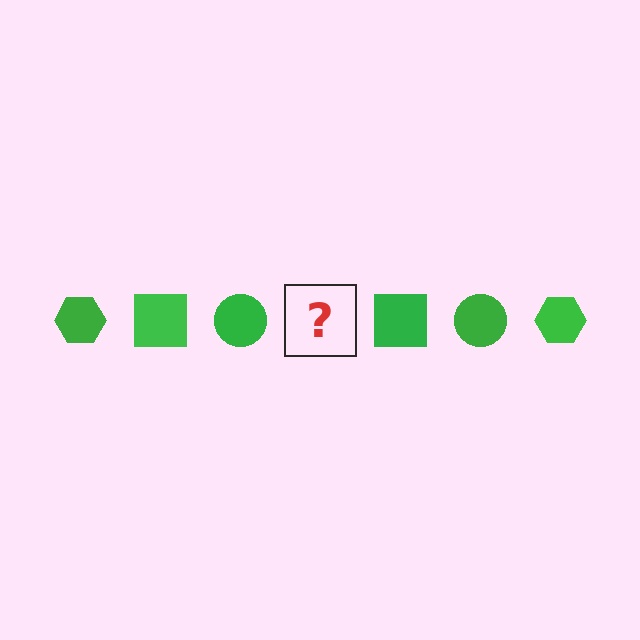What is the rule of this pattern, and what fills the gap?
The rule is that the pattern cycles through hexagon, square, circle shapes in green. The gap should be filled with a green hexagon.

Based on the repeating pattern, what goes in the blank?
The blank should be a green hexagon.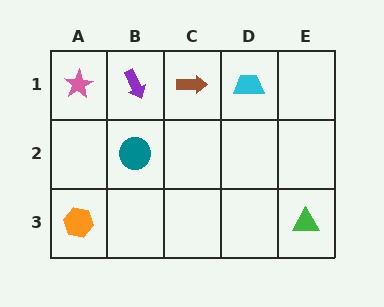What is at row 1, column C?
A brown arrow.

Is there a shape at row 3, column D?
No, that cell is empty.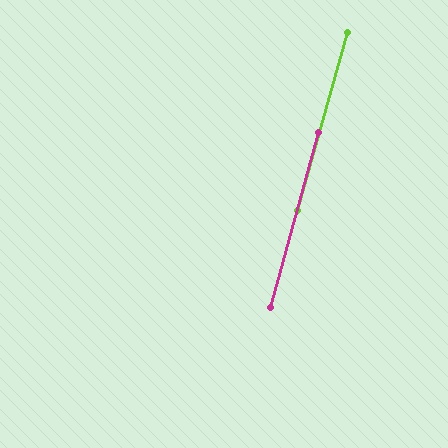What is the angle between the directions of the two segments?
Approximately 0 degrees.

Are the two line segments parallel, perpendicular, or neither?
Parallel — their directions differ by only 0.1°.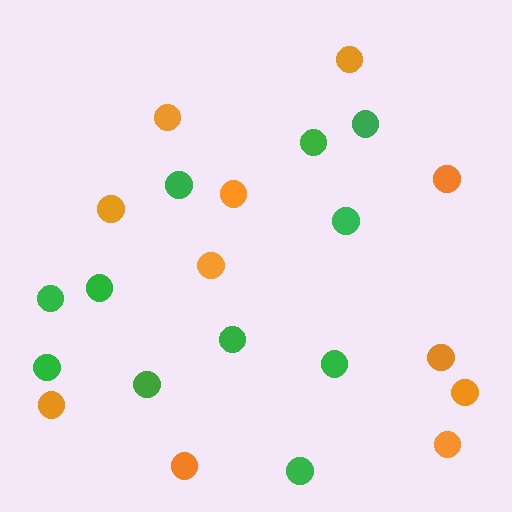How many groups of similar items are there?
There are 2 groups: one group of orange circles (11) and one group of green circles (11).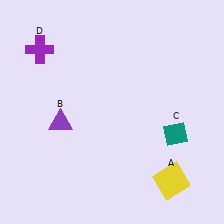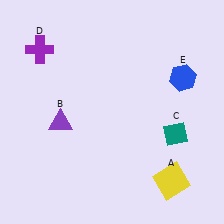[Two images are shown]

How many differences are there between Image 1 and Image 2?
There is 1 difference between the two images.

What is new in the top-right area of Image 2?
A blue hexagon (E) was added in the top-right area of Image 2.